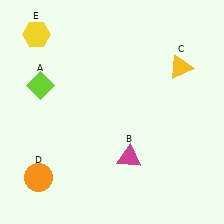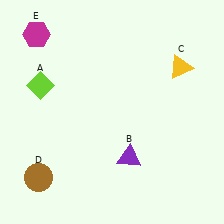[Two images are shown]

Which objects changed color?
B changed from magenta to purple. D changed from orange to brown. E changed from yellow to magenta.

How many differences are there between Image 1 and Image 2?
There are 3 differences between the two images.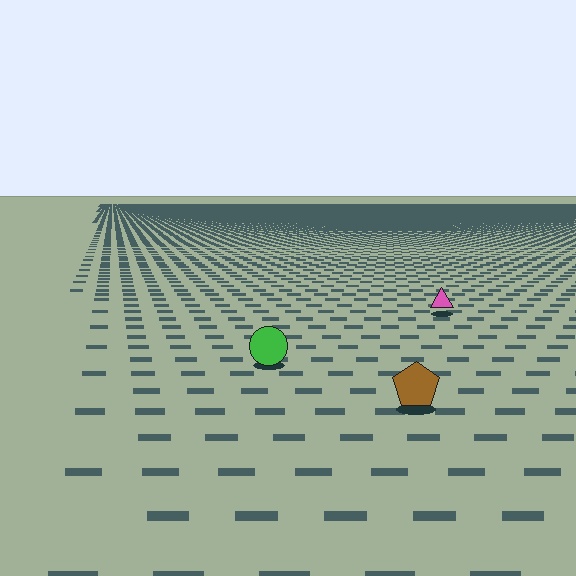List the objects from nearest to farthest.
From nearest to farthest: the brown pentagon, the green circle, the pink triangle.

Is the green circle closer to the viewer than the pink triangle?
Yes. The green circle is closer — you can tell from the texture gradient: the ground texture is coarser near it.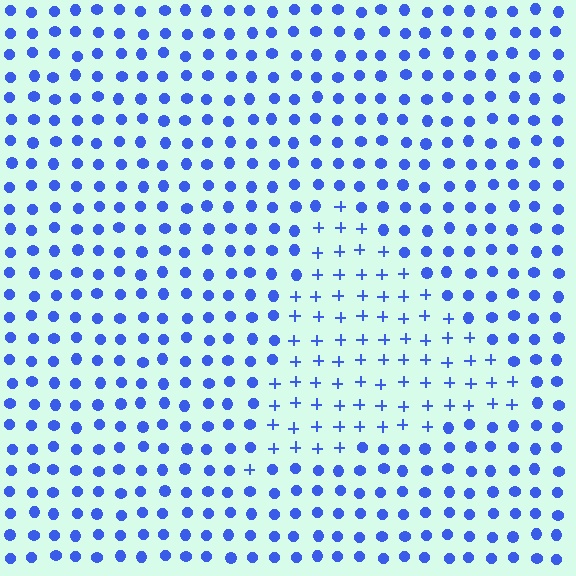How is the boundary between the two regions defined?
The boundary is defined by a change in element shape: plus signs inside vs. circles outside. All elements share the same color and spacing.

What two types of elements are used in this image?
The image uses plus signs inside the triangle region and circles outside it.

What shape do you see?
I see a triangle.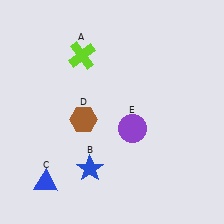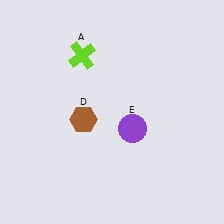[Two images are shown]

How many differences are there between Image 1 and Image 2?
There are 2 differences between the two images.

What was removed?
The blue triangle (C), the blue star (B) were removed in Image 2.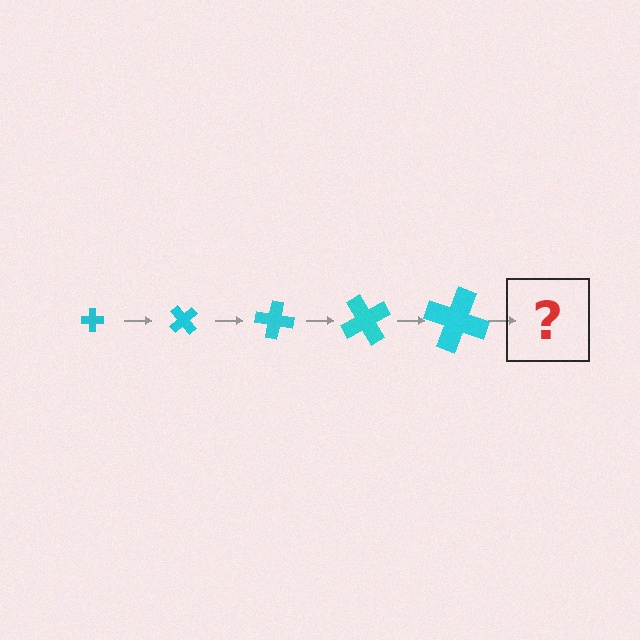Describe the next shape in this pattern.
It should be a cross, larger than the previous one and rotated 250 degrees from the start.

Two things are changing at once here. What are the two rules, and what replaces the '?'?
The two rules are that the cross grows larger each step and it rotates 50 degrees each step. The '?' should be a cross, larger than the previous one and rotated 250 degrees from the start.